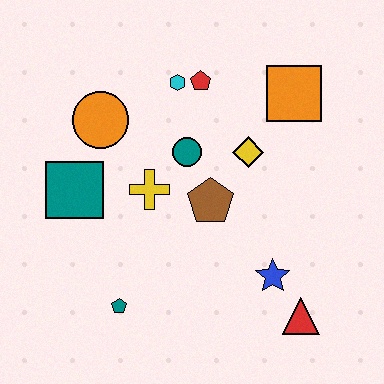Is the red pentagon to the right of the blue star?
No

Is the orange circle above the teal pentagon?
Yes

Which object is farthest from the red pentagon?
The red triangle is farthest from the red pentagon.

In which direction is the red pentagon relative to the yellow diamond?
The red pentagon is above the yellow diamond.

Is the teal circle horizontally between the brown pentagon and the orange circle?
Yes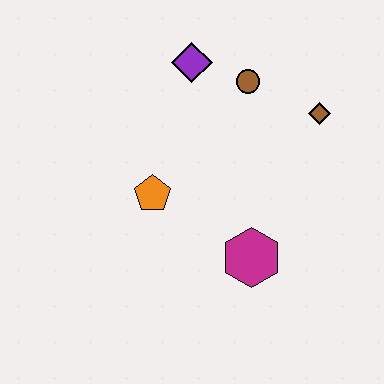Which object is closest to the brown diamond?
The brown circle is closest to the brown diamond.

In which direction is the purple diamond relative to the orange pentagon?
The purple diamond is above the orange pentagon.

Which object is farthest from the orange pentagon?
The brown diamond is farthest from the orange pentagon.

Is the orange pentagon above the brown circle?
No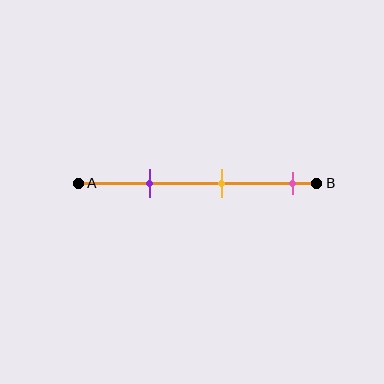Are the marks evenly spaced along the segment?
Yes, the marks are approximately evenly spaced.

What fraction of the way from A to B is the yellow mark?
The yellow mark is approximately 60% (0.6) of the way from A to B.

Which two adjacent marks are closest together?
The purple and yellow marks are the closest adjacent pair.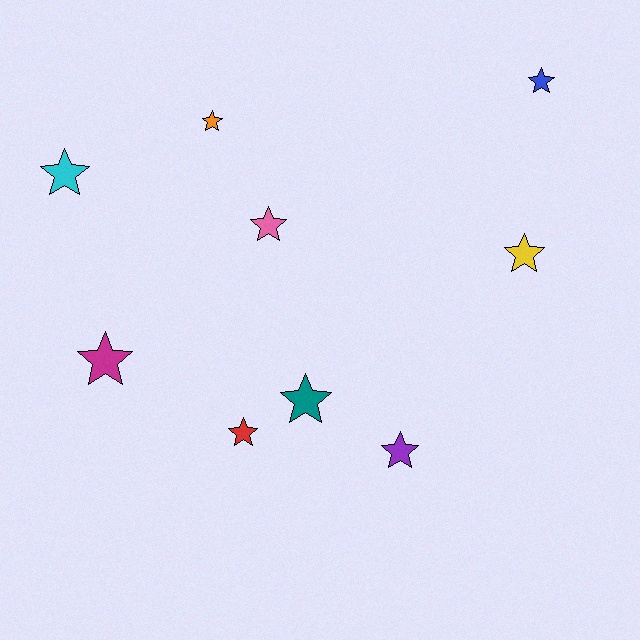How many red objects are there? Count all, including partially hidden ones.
There is 1 red object.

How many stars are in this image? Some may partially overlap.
There are 9 stars.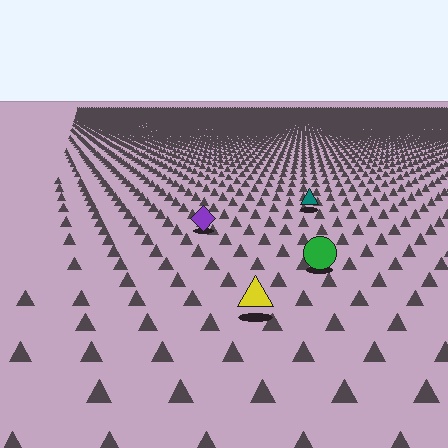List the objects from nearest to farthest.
From nearest to farthest: the yellow triangle, the green circle, the purple diamond, the teal triangle.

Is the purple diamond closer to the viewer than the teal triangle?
Yes. The purple diamond is closer — you can tell from the texture gradient: the ground texture is coarser near it.